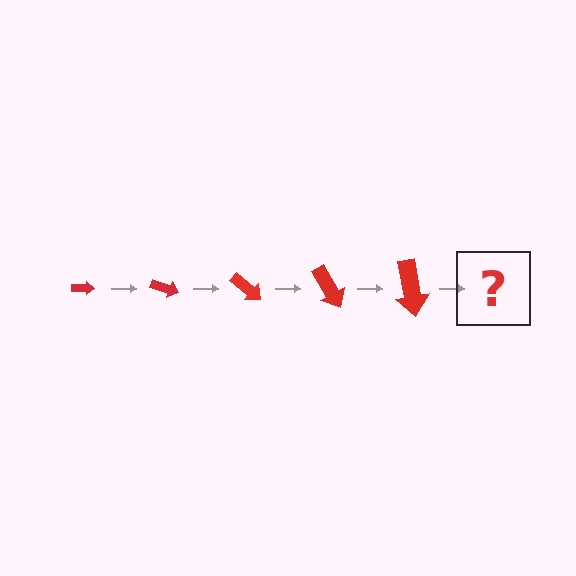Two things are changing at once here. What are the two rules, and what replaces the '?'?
The two rules are that the arrow grows larger each step and it rotates 20 degrees each step. The '?' should be an arrow, larger than the previous one and rotated 100 degrees from the start.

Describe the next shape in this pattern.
It should be an arrow, larger than the previous one and rotated 100 degrees from the start.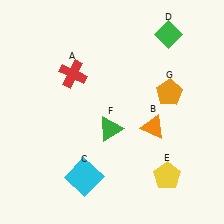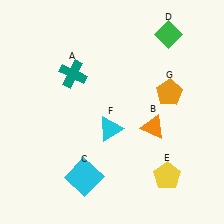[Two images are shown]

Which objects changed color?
A changed from red to teal. F changed from green to cyan.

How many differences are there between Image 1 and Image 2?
There are 2 differences between the two images.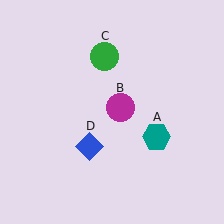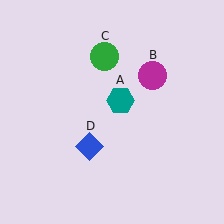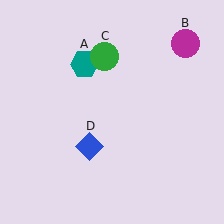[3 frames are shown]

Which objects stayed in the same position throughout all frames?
Green circle (object C) and blue diamond (object D) remained stationary.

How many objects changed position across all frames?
2 objects changed position: teal hexagon (object A), magenta circle (object B).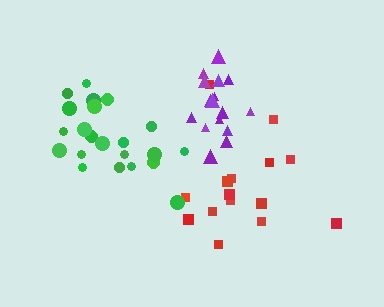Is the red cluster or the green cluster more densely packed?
Green.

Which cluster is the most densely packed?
Purple.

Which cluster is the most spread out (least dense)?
Red.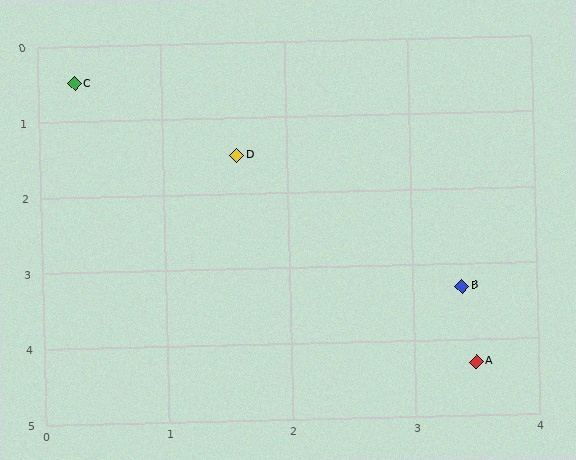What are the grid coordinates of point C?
Point C is at approximately (0.3, 0.5).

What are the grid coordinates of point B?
Point B is at approximately (3.4, 3.3).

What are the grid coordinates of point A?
Point A is at approximately (3.5, 4.3).